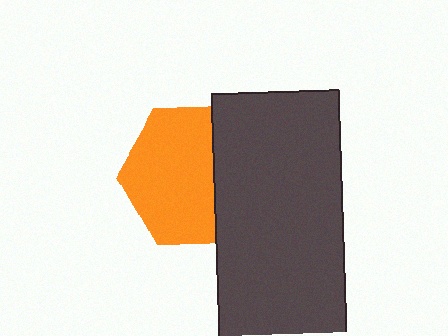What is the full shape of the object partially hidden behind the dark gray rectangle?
The partially hidden object is an orange hexagon.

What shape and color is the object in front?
The object in front is a dark gray rectangle.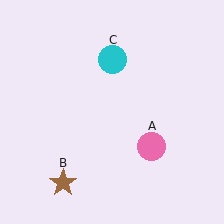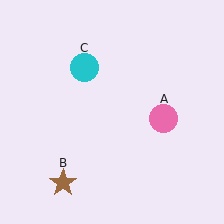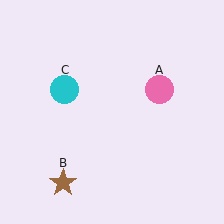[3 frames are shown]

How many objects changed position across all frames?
2 objects changed position: pink circle (object A), cyan circle (object C).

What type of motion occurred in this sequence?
The pink circle (object A), cyan circle (object C) rotated counterclockwise around the center of the scene.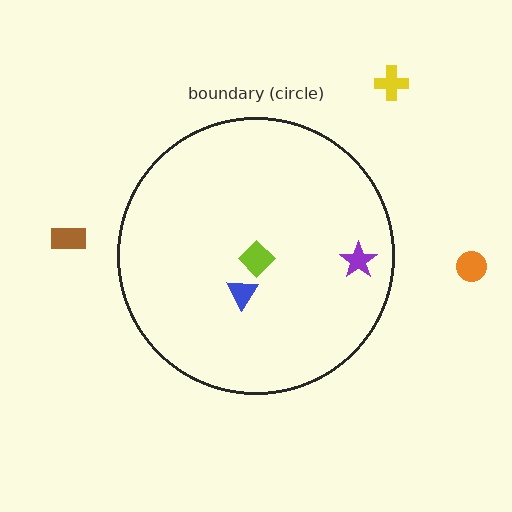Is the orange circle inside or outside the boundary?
Outside.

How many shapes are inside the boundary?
3 inside, 3 outside.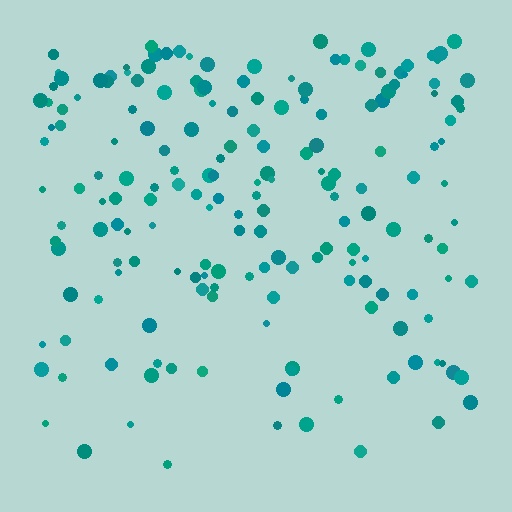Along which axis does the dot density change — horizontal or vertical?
Vertical.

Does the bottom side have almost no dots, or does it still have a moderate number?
Still a moderate number, just noticeably fewer than the top.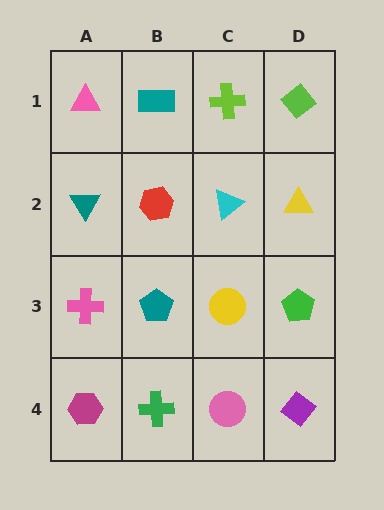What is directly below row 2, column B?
A teal pentagon.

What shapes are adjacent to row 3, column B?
A red hexagon (row 2, column B), a green cross (row 4, column B), a pink cross (row 3, column A), a yellow circle (row 3, column C).